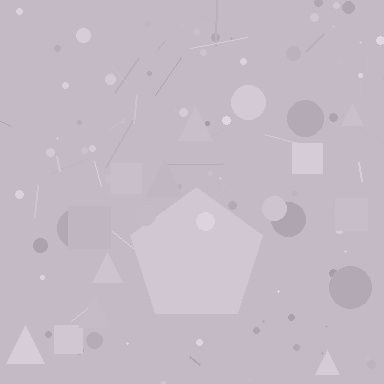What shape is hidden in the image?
A pentagon is hidden in the image.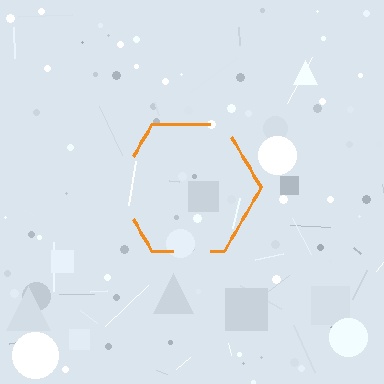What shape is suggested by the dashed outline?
The dashed outline suggests a hexagon.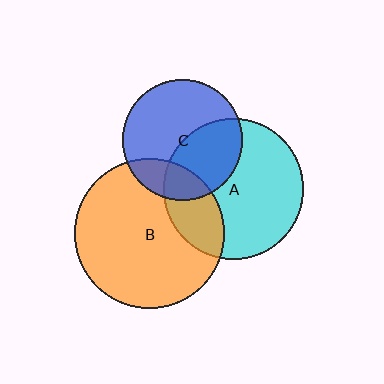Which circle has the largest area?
Circle B (orange).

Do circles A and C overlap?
Yes.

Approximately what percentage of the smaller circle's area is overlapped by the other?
Approximately 40%.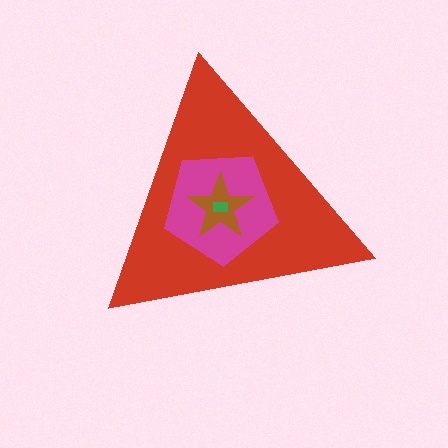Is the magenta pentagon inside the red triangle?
Yes.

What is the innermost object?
The green rectangle.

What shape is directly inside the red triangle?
The magenta pentagon.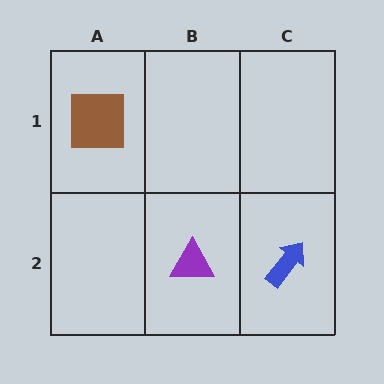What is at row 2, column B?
A purple triangle.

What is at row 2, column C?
A blue arrow.